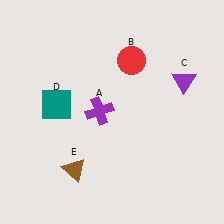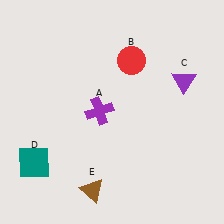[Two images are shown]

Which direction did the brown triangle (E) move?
The brown triangle (E) moved down.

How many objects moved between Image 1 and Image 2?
2 objects moved between the two images.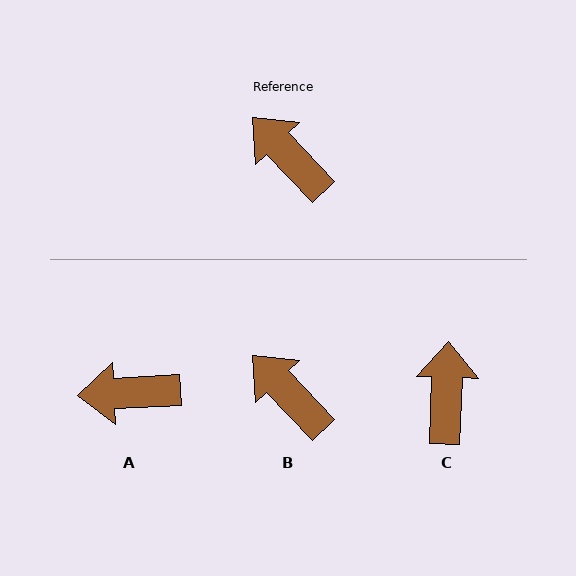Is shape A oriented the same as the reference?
No, it is off by about 49 degrees.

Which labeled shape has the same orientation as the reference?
B.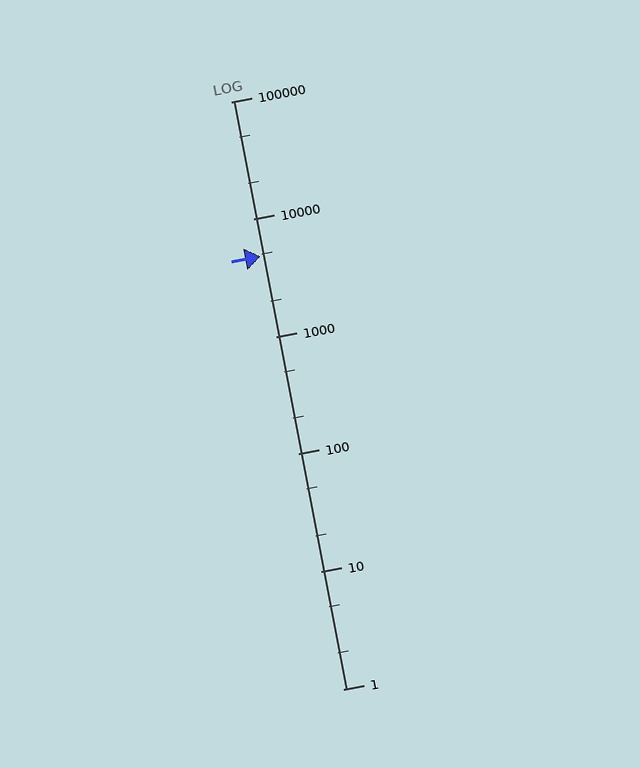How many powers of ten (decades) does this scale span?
The scale spans 5 decades, from 1 to 100000.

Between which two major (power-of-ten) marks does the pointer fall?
The pointer is between 1000 and 10000.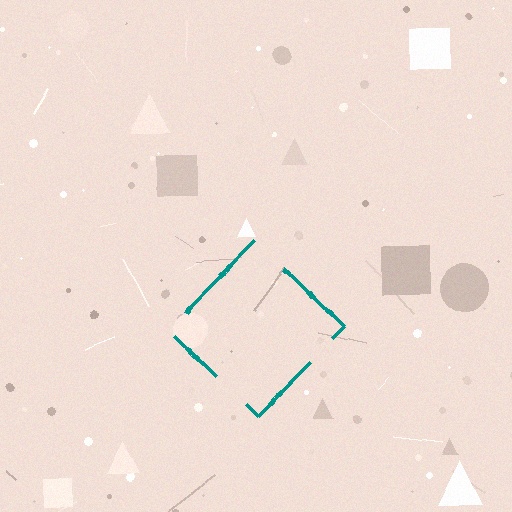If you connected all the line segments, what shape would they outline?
They would outline a diamond.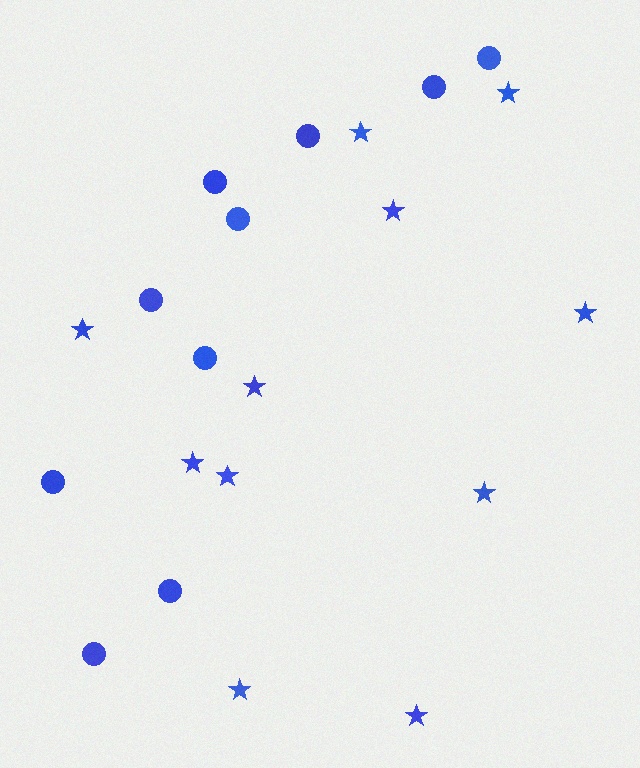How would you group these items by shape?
There are 2 groups: one group of circles (10) and one group of stars (11).